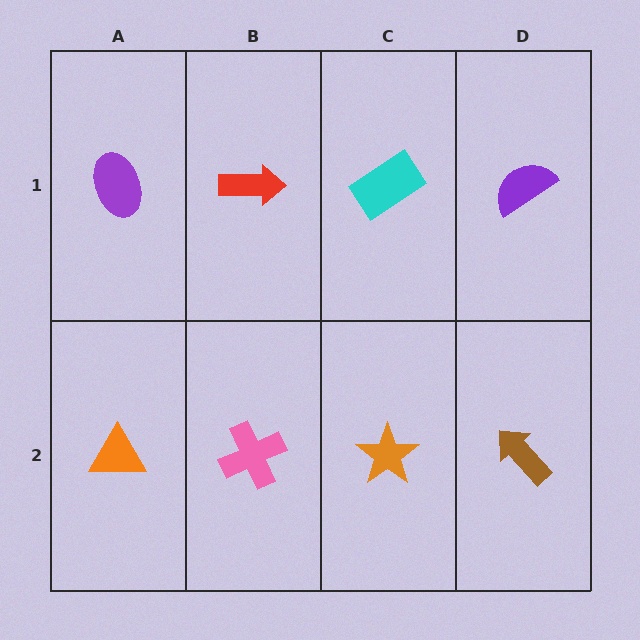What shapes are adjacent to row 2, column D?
A purple semicircle (row 1, column D), an orange star (row 2, column C).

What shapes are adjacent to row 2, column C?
A cyan rectangle (row 1, column C), a pink cross (row 2, column B), a brown arrow (row 2, column D).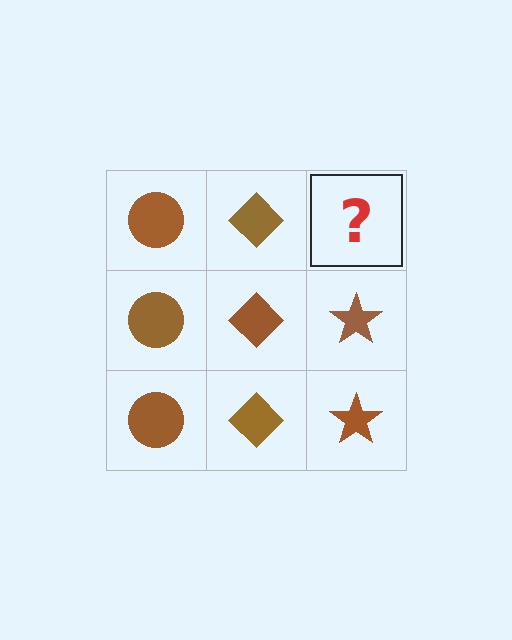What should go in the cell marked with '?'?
The missing cell should contain a brown star.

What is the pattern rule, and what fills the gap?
The rule is that each column has a consistent shape. The gap should be filled with a brown star.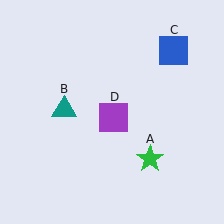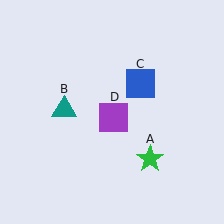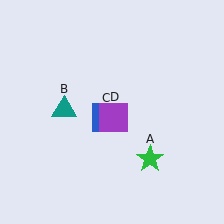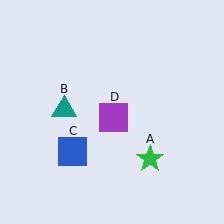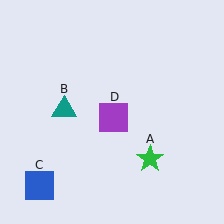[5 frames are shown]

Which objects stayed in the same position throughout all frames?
Green star (object A) and teal triangle (object B) and purple square (object D) remained stationary.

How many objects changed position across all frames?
1 object changed position: blue square (object C).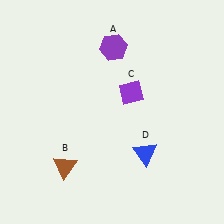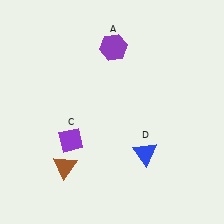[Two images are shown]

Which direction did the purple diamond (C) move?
The purple diamond (C) moved left.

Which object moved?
The purple diamond (C) moved left.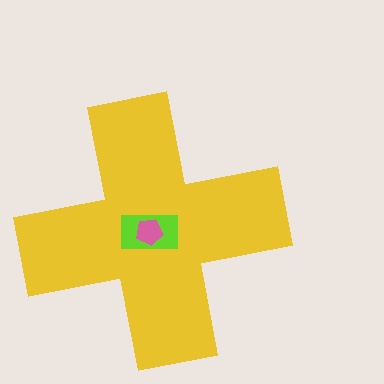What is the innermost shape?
The pink pentagon.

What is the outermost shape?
The yellow cross.